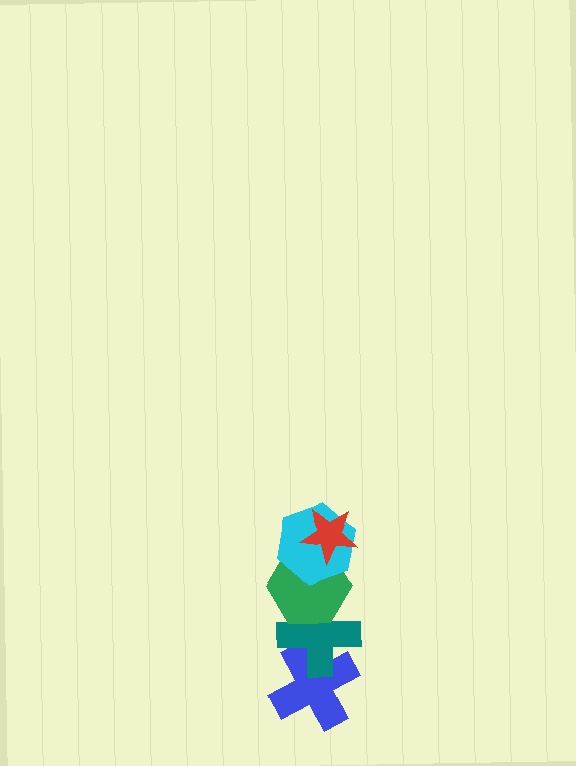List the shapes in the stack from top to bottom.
From top to bottom: the red star, the cyan hexagon, the green hexagon, the teal cross, the blue cross.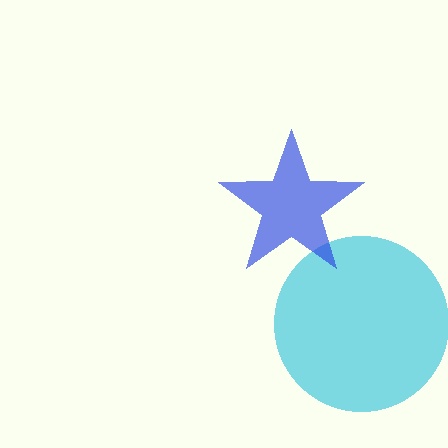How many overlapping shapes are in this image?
There are 2 overlapping shapes in the image.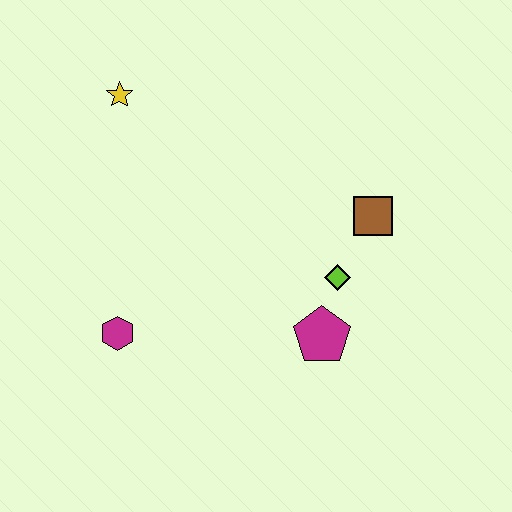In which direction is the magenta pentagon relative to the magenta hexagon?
The magenta pentagon is to the right of the magenta hexagon.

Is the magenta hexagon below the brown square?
Yes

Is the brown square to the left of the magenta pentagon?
No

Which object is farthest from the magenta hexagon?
The brown square is farthest from the magenta hexagon.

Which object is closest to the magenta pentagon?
The lime diamond is closest to the magenta pentagon.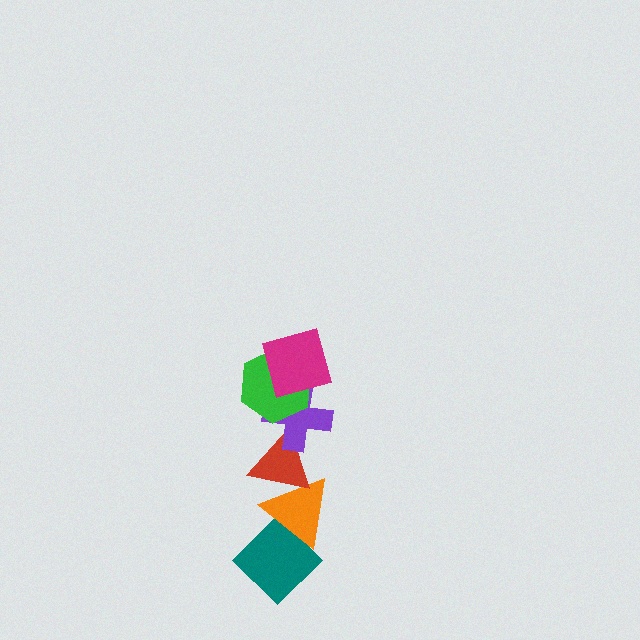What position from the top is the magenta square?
The magenta square is 1st from the top.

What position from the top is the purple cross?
The purple cross is 3rd from the top.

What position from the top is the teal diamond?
The teal diamond is 6th from the top.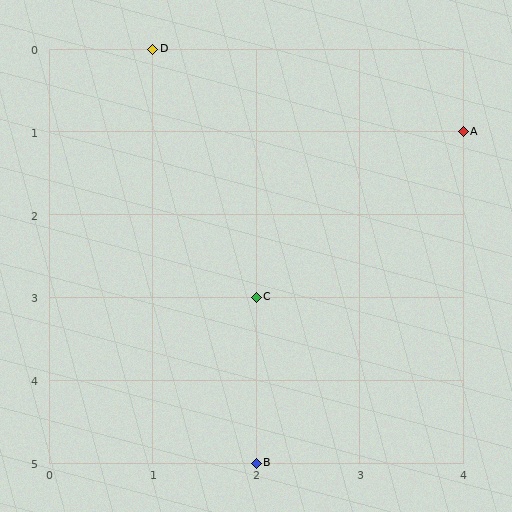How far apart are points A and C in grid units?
Points A and C are 2 columns and 2 rows apart (about 2.8 grid units diagonally).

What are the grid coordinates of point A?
Point A is at grid coordinates (4, 1).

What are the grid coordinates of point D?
Point D is at grid coordinates (1, 0).